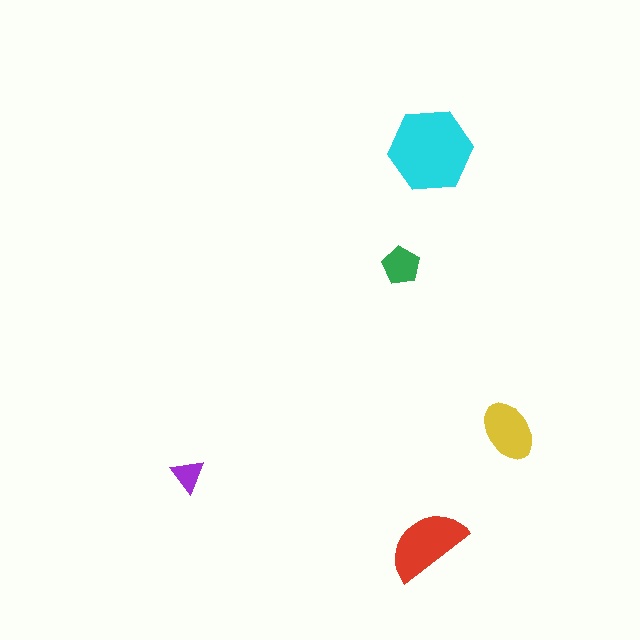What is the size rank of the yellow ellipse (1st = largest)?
3rd.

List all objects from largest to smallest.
The cyan hexagon, the red semicircle, the yellow ellipse, the green pentagon, the purple triangle.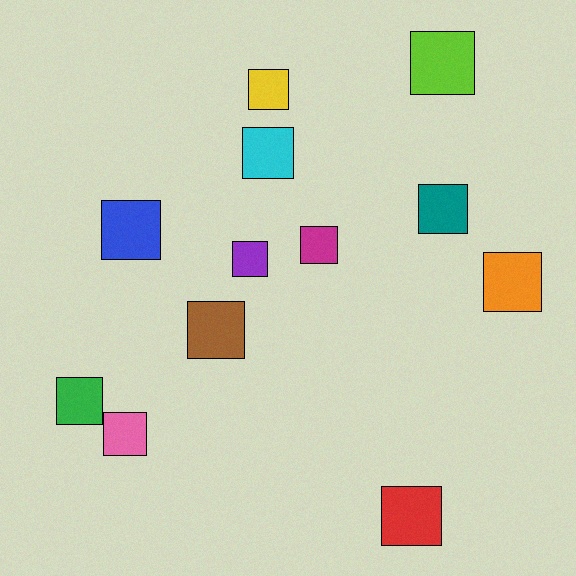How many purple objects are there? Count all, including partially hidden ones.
There is 1 purple object.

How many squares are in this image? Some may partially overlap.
There are 12 squares.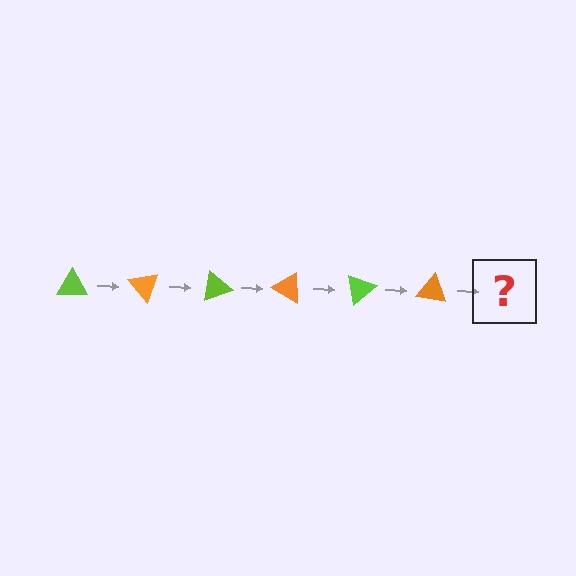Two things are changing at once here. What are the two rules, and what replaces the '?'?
The two rules are that it rotates 50 degrees each step and the color cycles through lime and orange. The '?' should be a lime triangle, rotated 300 degrees from the start.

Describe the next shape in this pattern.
It should be a lime triangle, rotated 300 degrees from the start.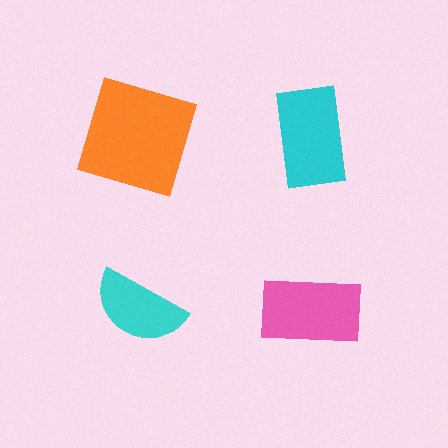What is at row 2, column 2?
A pink rectangle.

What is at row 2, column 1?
A cyan semicircle.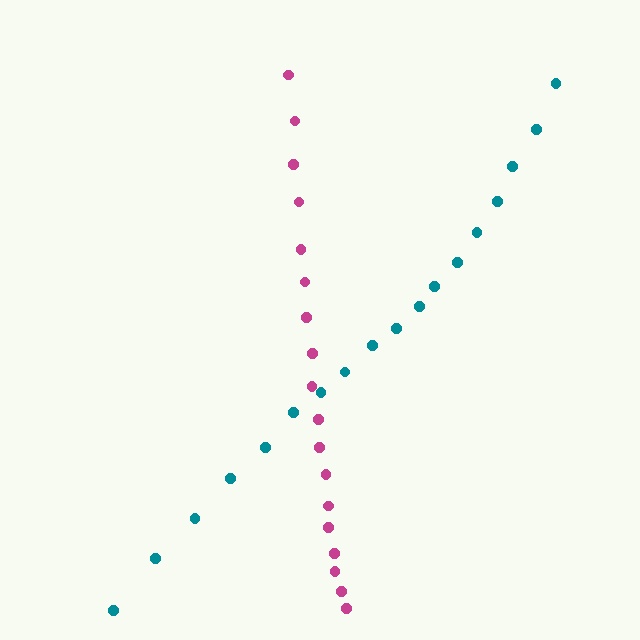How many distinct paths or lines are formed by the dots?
There are 2 distinct paths.